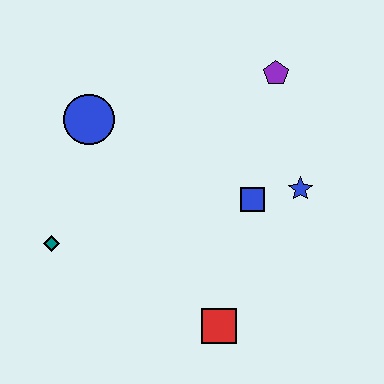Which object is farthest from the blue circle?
The red square is farthest from the blue circle.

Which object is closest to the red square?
The blue square is closest to the red square.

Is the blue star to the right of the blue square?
Yes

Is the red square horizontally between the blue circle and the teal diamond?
No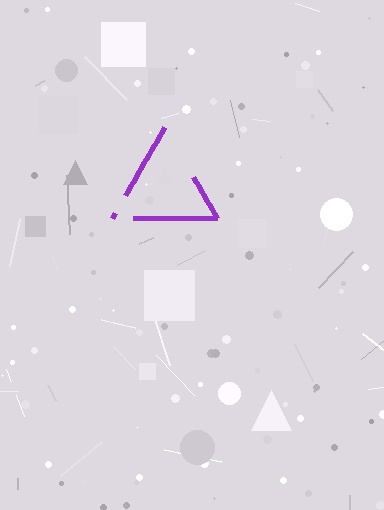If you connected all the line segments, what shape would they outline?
They would outline a triangle.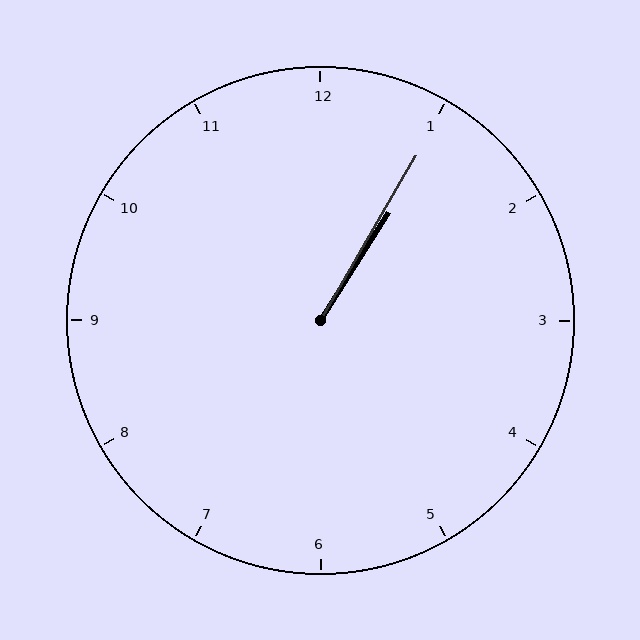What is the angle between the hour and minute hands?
Approximately 2 degrees.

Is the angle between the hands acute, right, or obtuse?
It is acute.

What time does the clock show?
1:05.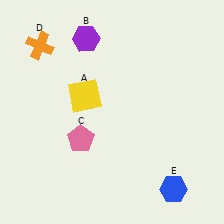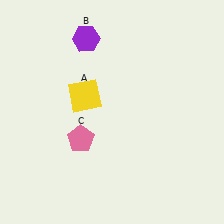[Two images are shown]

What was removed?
The blue hexagon (E), the orange cross (D) were removed in Image 2.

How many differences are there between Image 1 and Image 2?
There are 2 differences between the two images.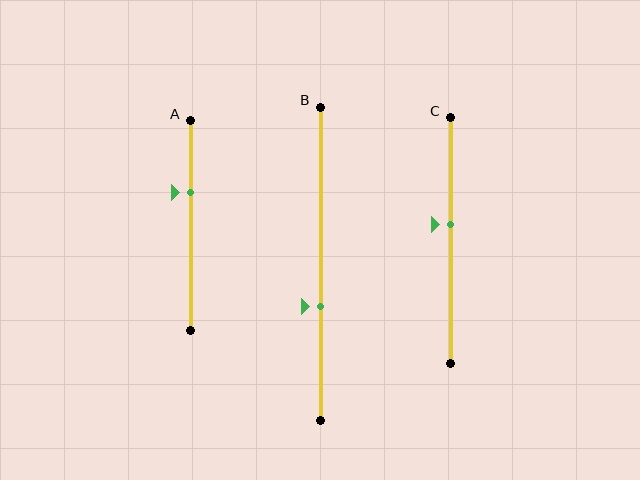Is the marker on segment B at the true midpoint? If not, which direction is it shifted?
No, the marker on segment B is shifted downward by about 14% of the segment length.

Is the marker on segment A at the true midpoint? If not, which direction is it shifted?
No, the marker on segment A is shifted upward by about 16% of the segment length.